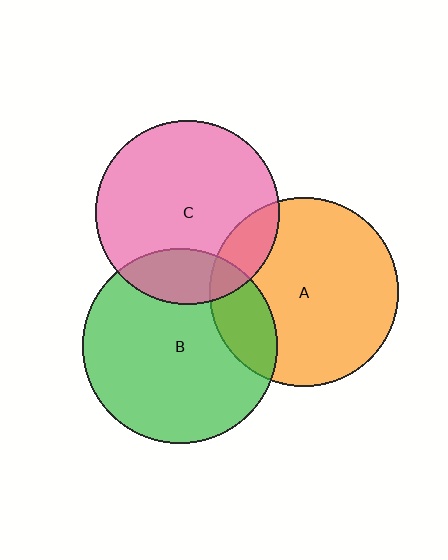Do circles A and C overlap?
Yes.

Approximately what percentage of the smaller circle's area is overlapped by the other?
Approximately 15%.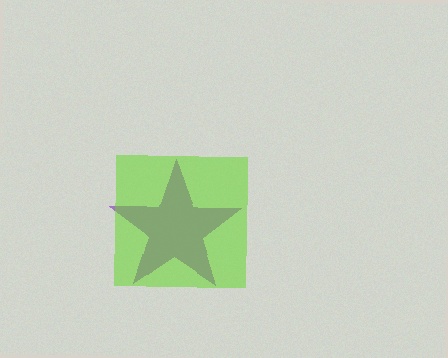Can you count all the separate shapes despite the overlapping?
Yes, there are 2 separate shapes.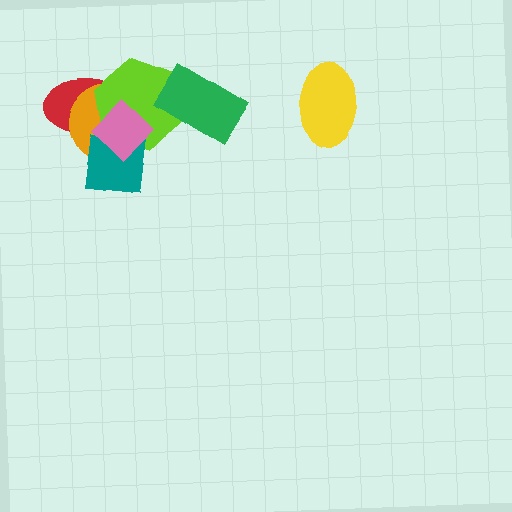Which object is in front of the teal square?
The pink diamond is in front of the teal square.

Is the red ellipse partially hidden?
Yes, it is partially covered by another shape.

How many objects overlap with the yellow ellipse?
0 objects overlap with the yellow ellipse.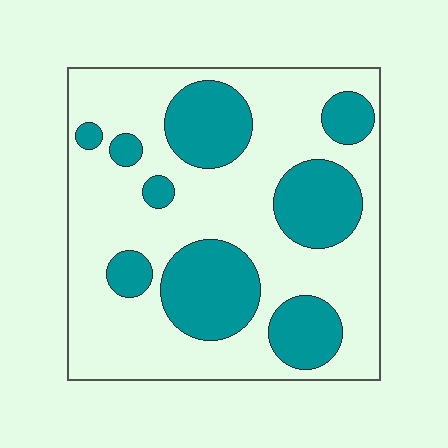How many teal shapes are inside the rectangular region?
9.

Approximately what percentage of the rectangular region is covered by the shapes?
Approximately 30%.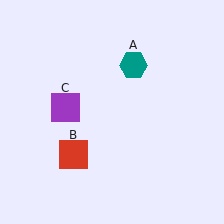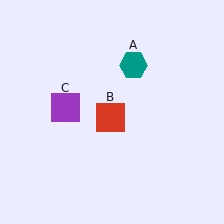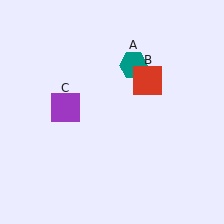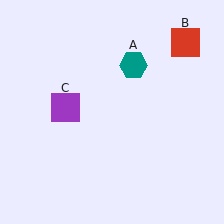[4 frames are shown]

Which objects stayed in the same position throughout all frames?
Teal hexagon (object A) and purple square (object C) remained stationary.